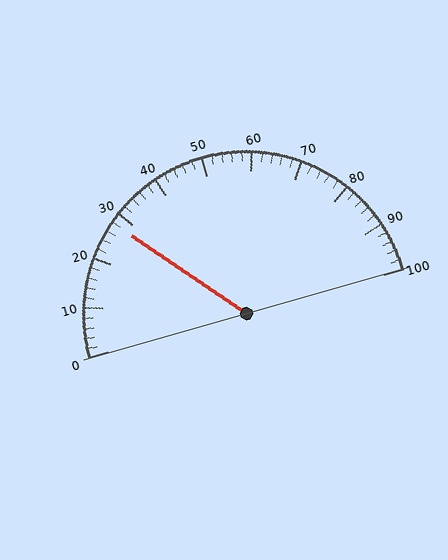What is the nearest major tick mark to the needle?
The nearest major tick mark is 30.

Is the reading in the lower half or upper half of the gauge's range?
The reading is in the lower half of the range (0 to 100).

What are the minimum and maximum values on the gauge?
The gauge ranges from 0 to 100.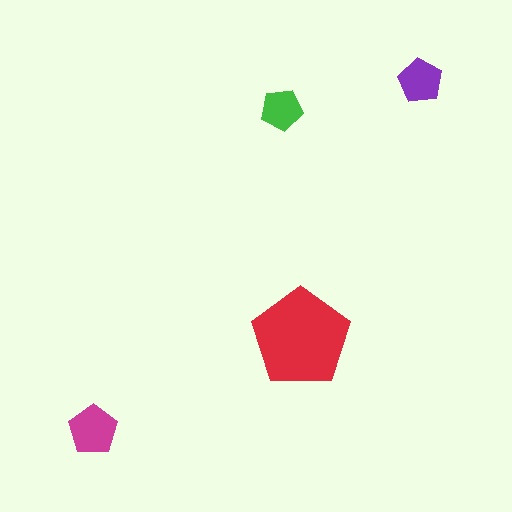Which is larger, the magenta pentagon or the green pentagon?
The magenta one.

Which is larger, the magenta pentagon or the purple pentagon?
The magenta one.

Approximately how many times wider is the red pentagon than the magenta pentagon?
About 2 times wider.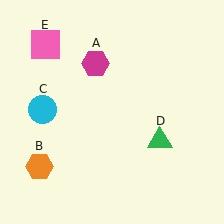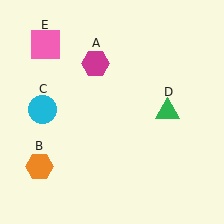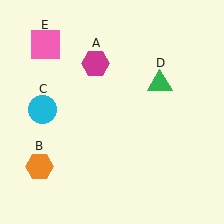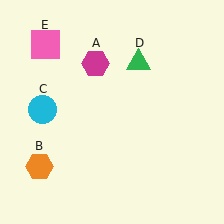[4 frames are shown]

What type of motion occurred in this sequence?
The green triangle (object D) rotated counterclockwise around the center of the scene.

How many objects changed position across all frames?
1 object changed position: green triangle (object D).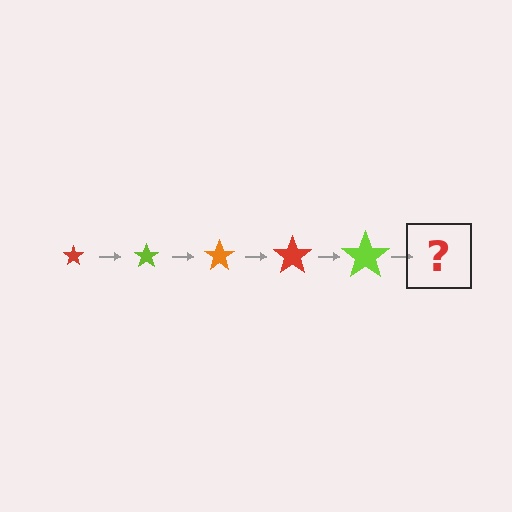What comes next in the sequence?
The next element should be an orange star, larger than the previous one.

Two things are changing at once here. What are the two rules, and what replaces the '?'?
The two rules are that the star grows larger each step and the color cycles through red, lime, and orange. The '?' should be an orange star, larger than the previous one.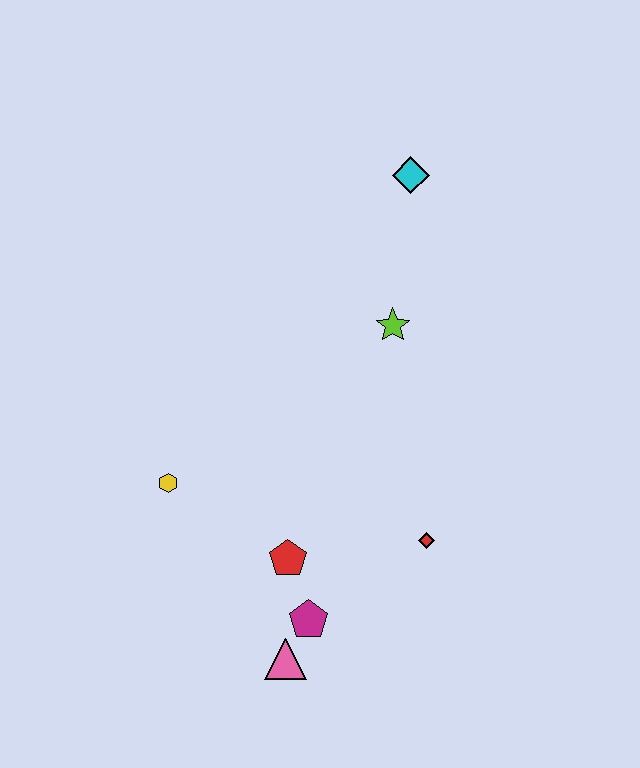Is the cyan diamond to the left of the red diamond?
Yes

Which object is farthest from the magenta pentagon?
The cyan diamond is farthest from the magenta pentagon.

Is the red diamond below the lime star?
Yes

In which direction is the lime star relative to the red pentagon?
The lime star is above the red pentagon.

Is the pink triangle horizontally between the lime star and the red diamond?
No